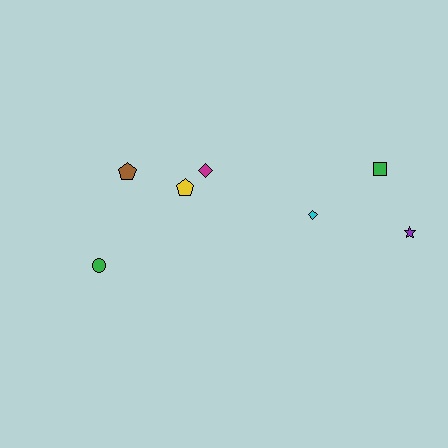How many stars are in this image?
There is 1 star.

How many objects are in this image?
There are 7 objects.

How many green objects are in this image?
There are 2 green objects.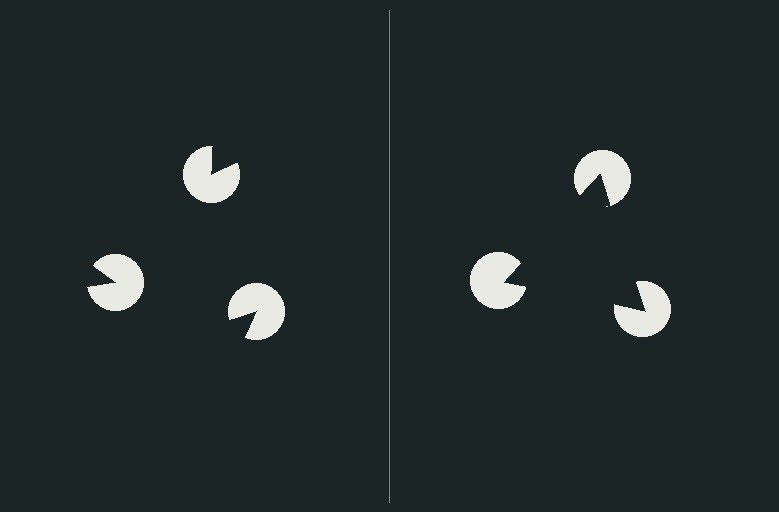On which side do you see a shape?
An illusory triangle appears on the right side. On the left side the wedge cuts are rotated, so no coherent shape forms.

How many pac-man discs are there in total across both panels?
6 — 3 on each side.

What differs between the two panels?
The pac-man discs are positioned identically on both sides; only the wedge orientations differ. On the right they align to a triangle; on the left they are misaligned.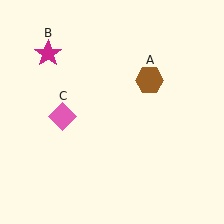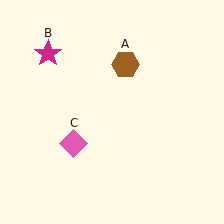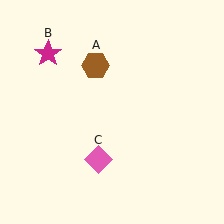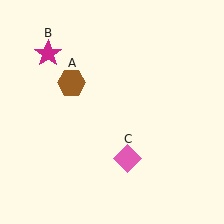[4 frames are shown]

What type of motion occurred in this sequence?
The brown hexagon (object A), pink diamond (object C) rotated counterclockwise around the center of the scene.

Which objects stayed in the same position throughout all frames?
Magenta star (object B) remained stationary.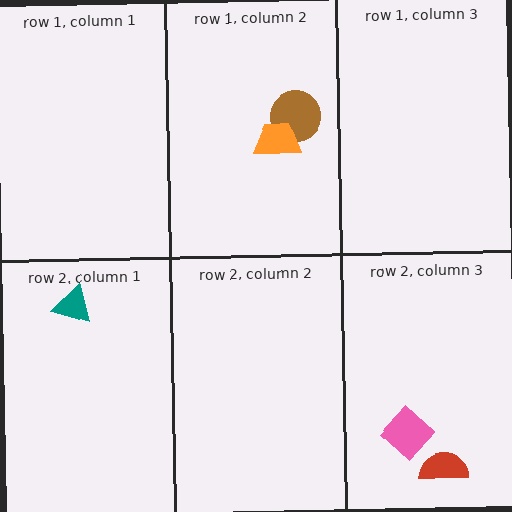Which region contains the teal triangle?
The row 2, column 1 region.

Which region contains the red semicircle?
The row 2, column 3 region.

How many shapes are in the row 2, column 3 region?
2.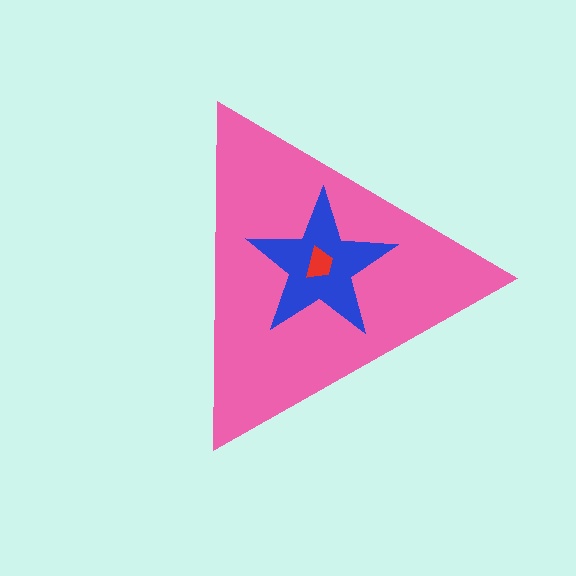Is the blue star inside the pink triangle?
Yes.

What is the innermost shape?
The red trapezoid.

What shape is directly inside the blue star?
The red trapezoid.